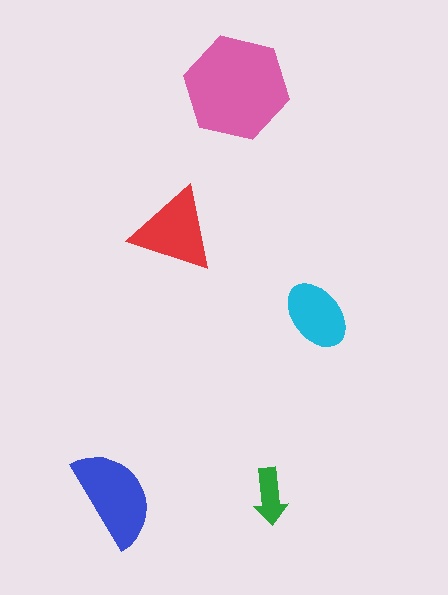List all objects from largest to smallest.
The pink hexagon, the blue semicircle, the red triangle, the cyan ellipse, the green arrow.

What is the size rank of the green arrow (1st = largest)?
5th.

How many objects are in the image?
There are 5 objects in the image.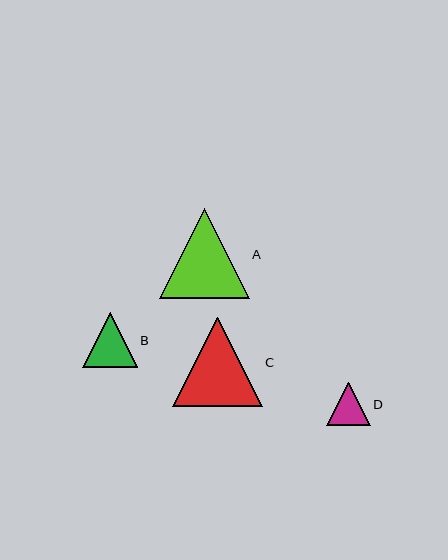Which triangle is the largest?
Triangle A is the largest with a size of approximately 90 pixels.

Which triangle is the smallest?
Triangle D is the smallest with a size of approximately 43 pixels.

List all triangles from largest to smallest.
From largest to smallest: A, C, B, D.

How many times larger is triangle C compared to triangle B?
Triangle C is approximately 1.6 times the size of triangle B.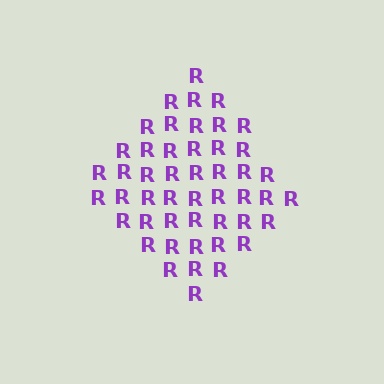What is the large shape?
The large shape is a diamond.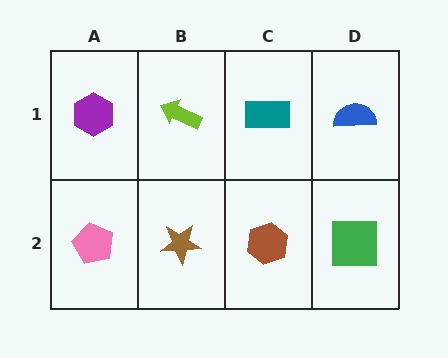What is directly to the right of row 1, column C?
A blue semicircle.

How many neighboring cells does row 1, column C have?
3.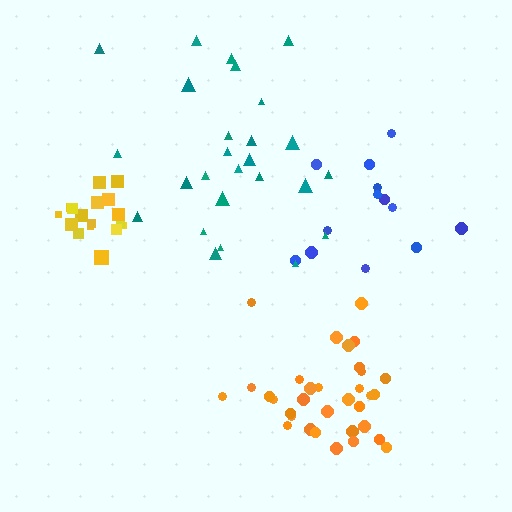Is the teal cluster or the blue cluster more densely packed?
Blue.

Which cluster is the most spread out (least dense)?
Teal.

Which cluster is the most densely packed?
Yellow.